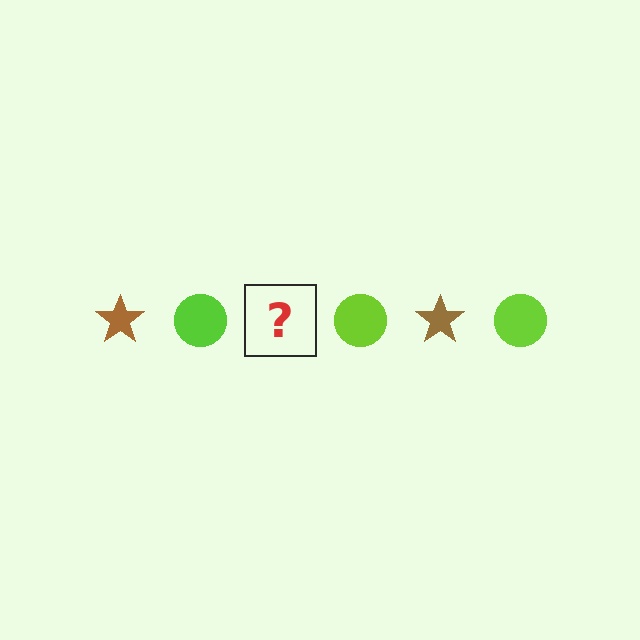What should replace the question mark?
The question mark should be replaced with a brown star.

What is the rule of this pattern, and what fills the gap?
The rule is that the pattern alternates between brown star and lime circle. The gap should be filled with a brown star.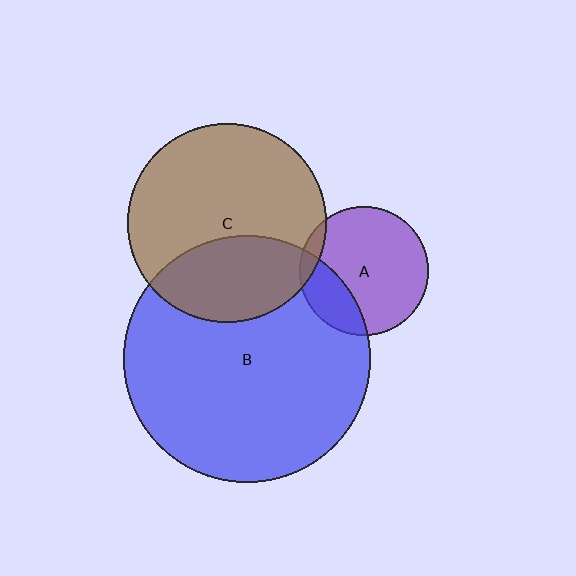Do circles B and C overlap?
Yes.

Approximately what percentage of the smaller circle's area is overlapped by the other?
Approximately 35%.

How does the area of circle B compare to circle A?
Approximately 3.7 times.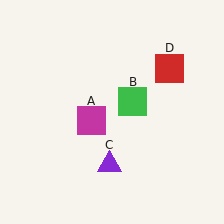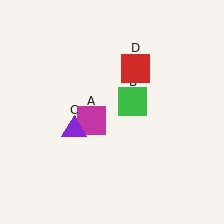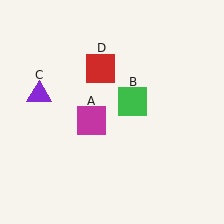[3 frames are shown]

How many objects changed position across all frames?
2 objects changed position: purple triangle (object C), red square (object D).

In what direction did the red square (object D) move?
The red square (object D) moved left.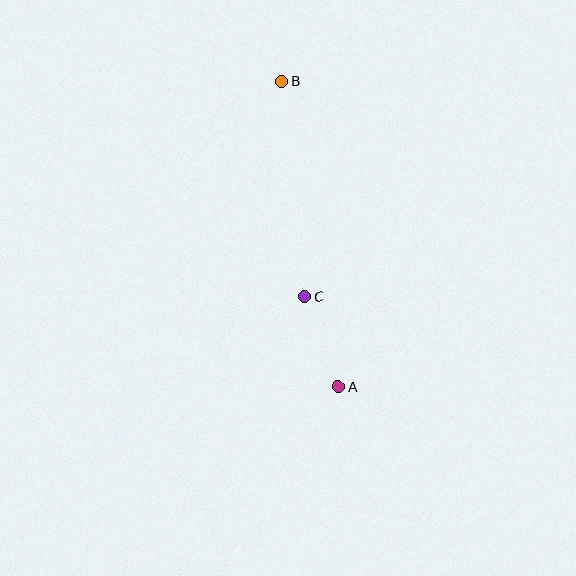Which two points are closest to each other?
Points A and C are closest to each other.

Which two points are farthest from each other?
Points A and B are farthest from each other.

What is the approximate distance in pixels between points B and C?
The distance between B and C is approximately 216 pixels.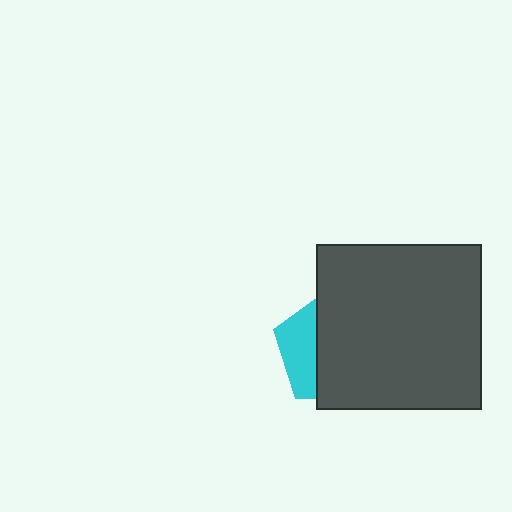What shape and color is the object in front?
The object in front is a dark gray square.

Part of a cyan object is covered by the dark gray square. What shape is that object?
It is a pentagon.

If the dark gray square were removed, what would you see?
You would see the complete cyan pentagon.